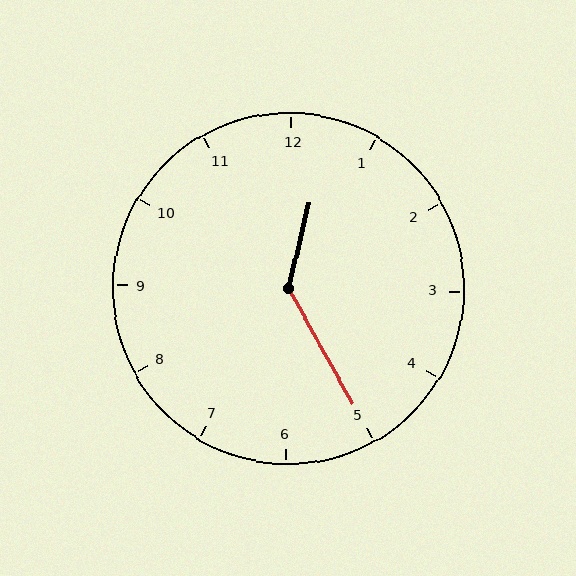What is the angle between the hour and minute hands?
Approximately 138 degrees.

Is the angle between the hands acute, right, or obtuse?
It is obtuse.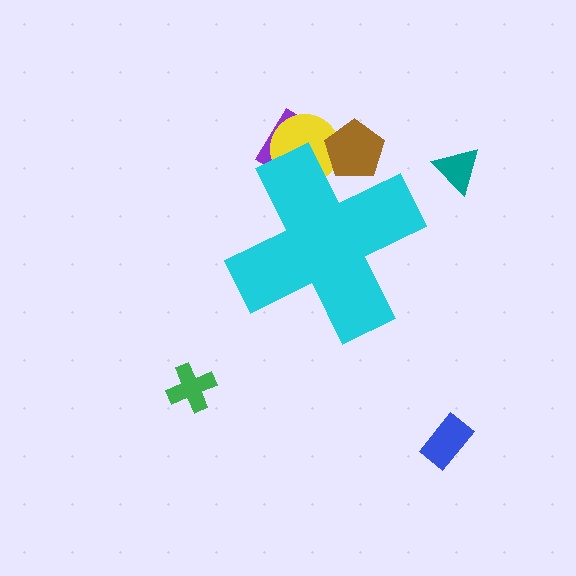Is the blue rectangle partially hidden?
No, the blue rectangle is fully visible.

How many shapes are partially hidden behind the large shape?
3 shapes are partially hidden.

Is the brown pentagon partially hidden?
Yes, the brown pentagon is partially hidden behind the cyan cross.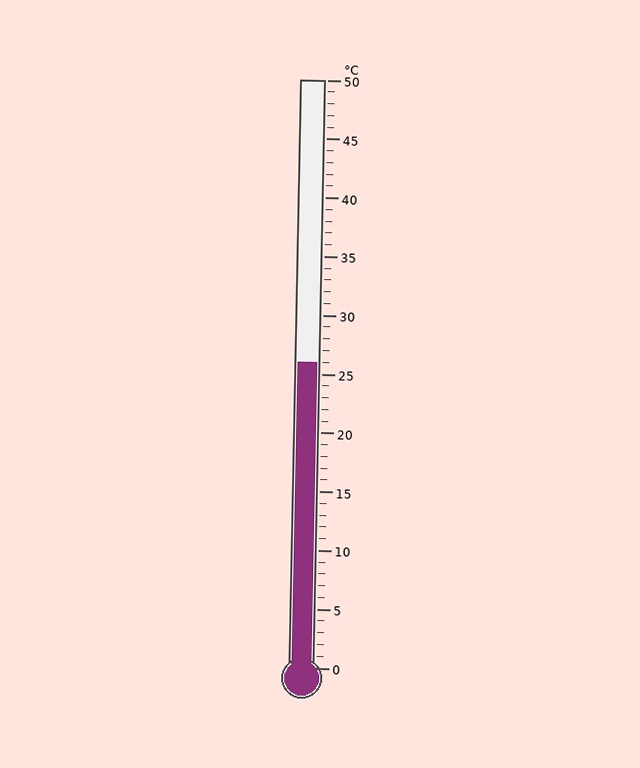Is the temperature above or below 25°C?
The temperature is above 25°C.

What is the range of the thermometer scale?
The thermometer scale ranges from 0°C to 50°C.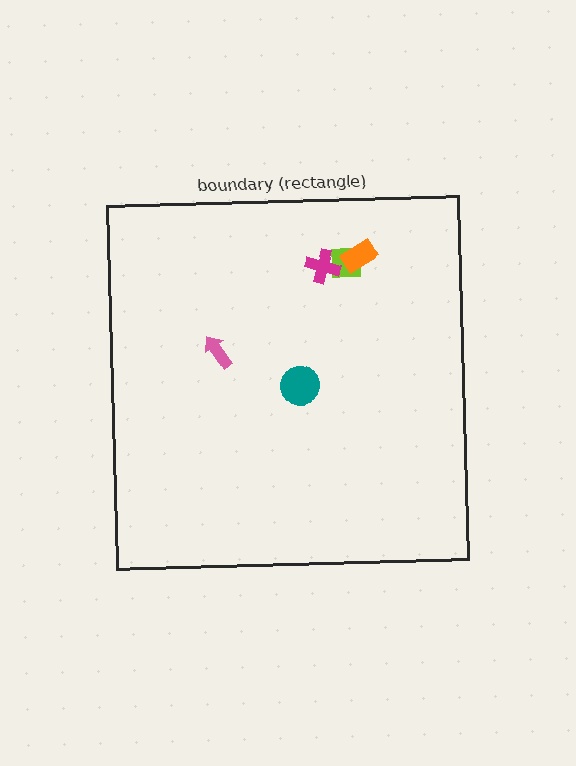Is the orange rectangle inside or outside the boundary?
Inside.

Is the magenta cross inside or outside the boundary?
Inside.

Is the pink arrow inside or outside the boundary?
Inside.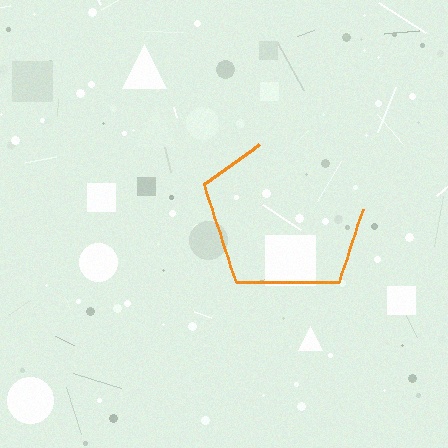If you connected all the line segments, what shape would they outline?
They would outline a pentagon.